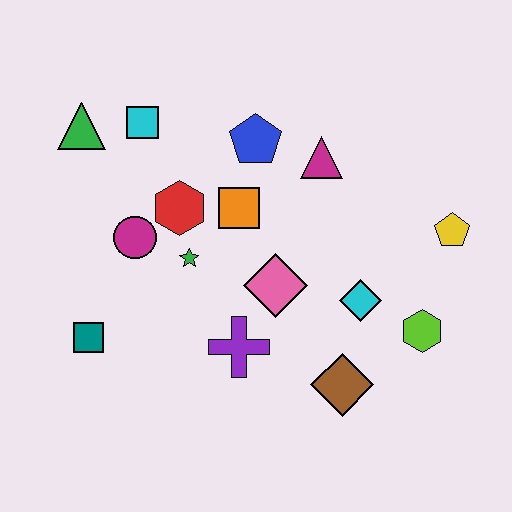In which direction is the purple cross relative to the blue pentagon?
The purple cross is below the blue pentagon.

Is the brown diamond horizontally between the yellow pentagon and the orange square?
Yes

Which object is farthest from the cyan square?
The lime hexagon is farthest from the cyan square.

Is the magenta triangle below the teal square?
No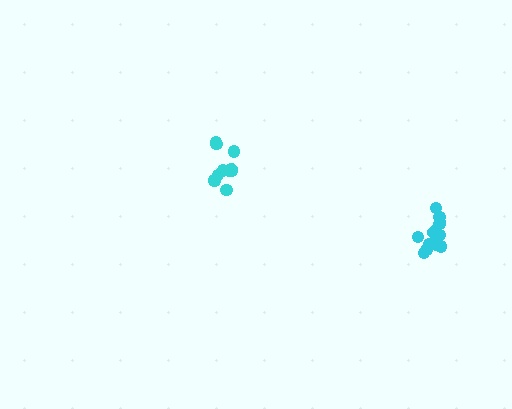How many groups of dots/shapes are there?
There are 2 groups.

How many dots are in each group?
Group 1: 11 dots, Group 2: 14 dots (25 total).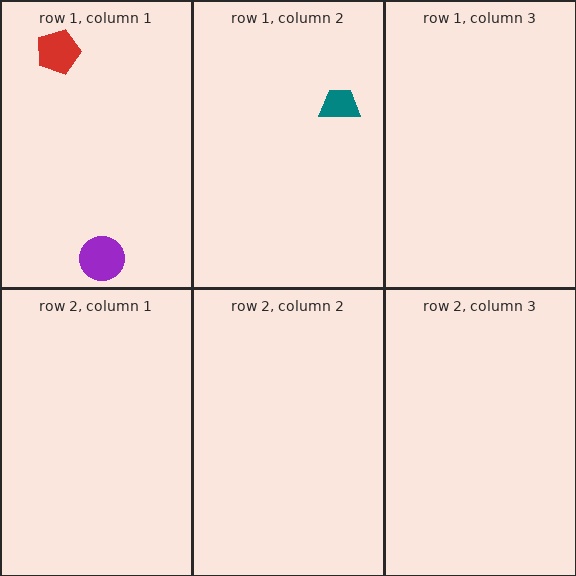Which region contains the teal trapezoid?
The row 1, column 2 region.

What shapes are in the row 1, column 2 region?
The teal trapezoid.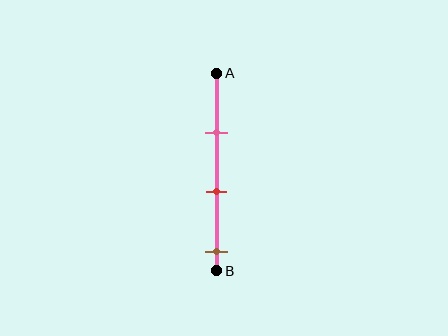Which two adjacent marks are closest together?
The pink and red marks are the closest adjacent pair.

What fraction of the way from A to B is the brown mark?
The brown mark is approximately 90% (0.9) of the way from A to B.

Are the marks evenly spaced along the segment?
Yes, the marks are approximately evenly spaced.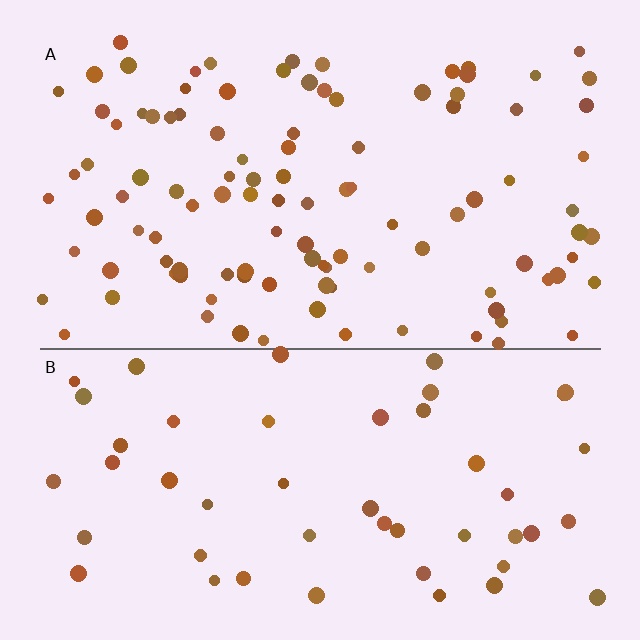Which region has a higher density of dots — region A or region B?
A (the top).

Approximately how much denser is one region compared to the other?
Approximately 2.1× — region A over region B.